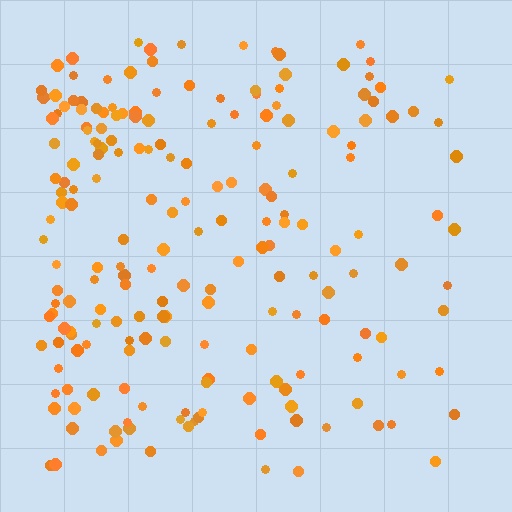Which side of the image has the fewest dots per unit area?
The right.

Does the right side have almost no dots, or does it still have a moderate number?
Still a moderate number, just noticeably fewer than the left.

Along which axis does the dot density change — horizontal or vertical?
Horizontal.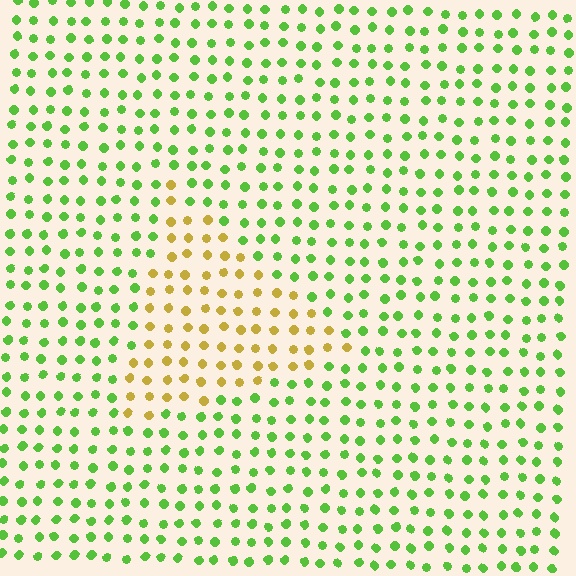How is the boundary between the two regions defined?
The boundary is defined purely by a slight shift in hue (about 59 degrees). Spacing, size, and orientation are identical on both sides.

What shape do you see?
I see a triangle.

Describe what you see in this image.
The image is filled with small lime elements in a uniform arrangement. A triangle-shaped region is visible where the elements are tinted to a slightly different hue, forming a subtle color boundary.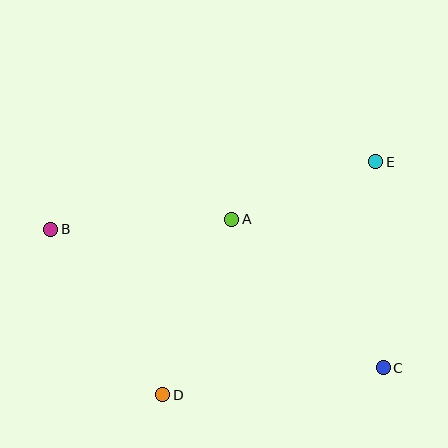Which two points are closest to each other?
Points A and E are closest to each other.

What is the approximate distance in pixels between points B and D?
The distance between B and D is approximately 200 pixels.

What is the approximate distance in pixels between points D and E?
The distance between D and E is approximately 315 pixels.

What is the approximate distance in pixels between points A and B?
The distance between A and B is approximately 181 pixels.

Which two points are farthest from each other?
Points B and C are farthest from each other.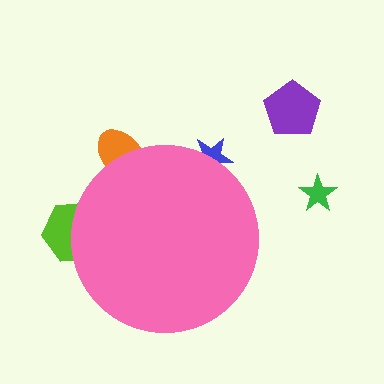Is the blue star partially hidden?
Yes, the blue star is partially hidden behind the pink circle.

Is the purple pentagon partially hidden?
No, the purple pentagon is fully visible.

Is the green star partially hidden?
No, the green star is fully visible.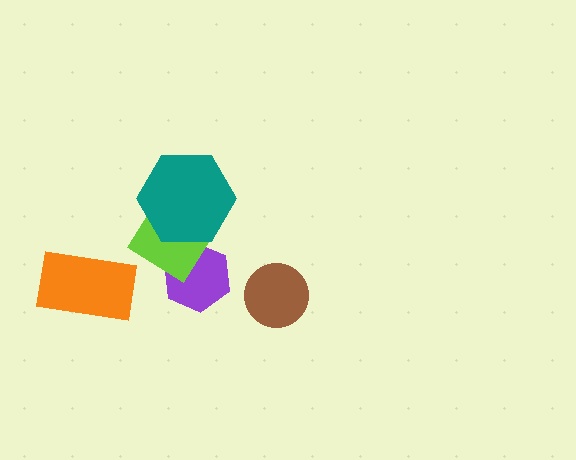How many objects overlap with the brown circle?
0 objects overlap with the brown circle.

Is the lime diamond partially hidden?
Yes, it is partially covered by another shape.